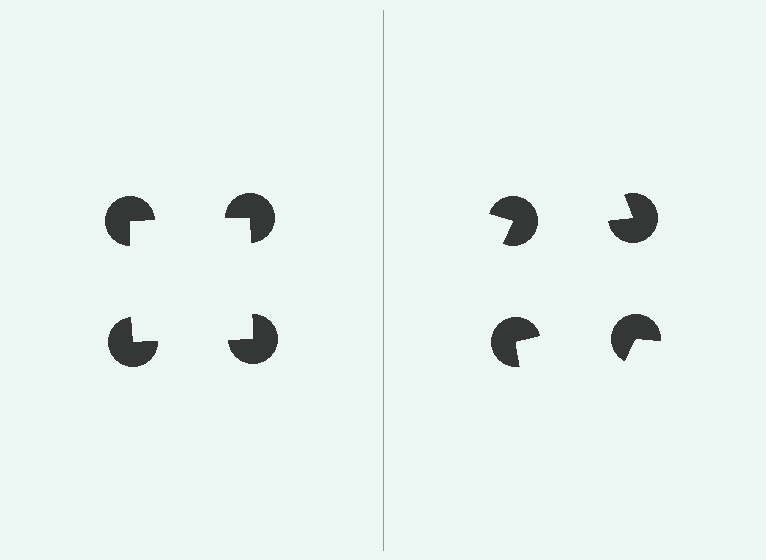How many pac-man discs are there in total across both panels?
8 — 4 on each side.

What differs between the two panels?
The pac-man discs are positioned identically on both sides; only the wedge orientations differ. On the left they align to a square; on the right they are misaligned.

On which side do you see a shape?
An illusory square appears on the left side. On the right side the wedge cuts are rotated, so no coherent shape forms.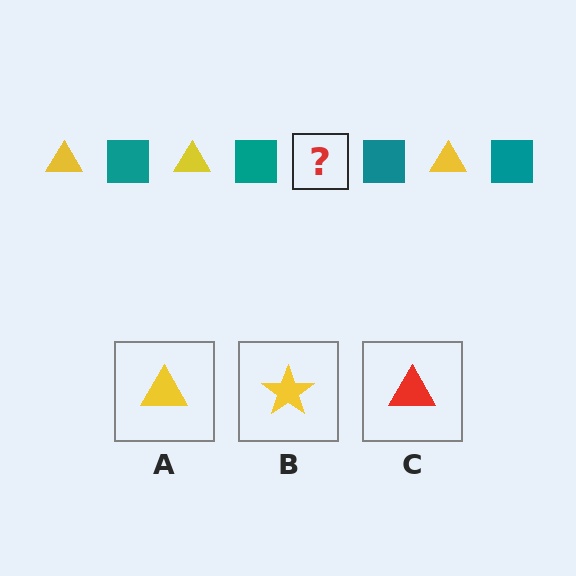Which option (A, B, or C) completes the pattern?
A.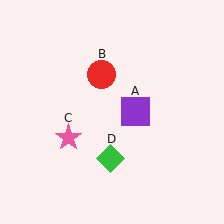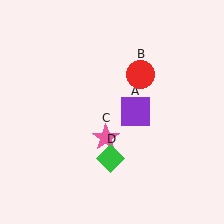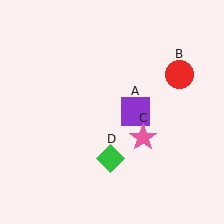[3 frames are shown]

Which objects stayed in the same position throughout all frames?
Purple square (object A) and green diamond (object D) remained stationary.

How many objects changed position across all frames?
2 objects changed position: red circle (object B), pink star (object C).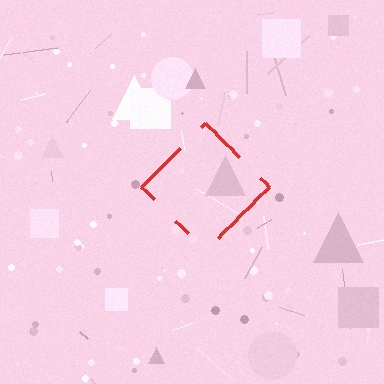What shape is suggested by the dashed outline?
The dashed outline suggests a diamond.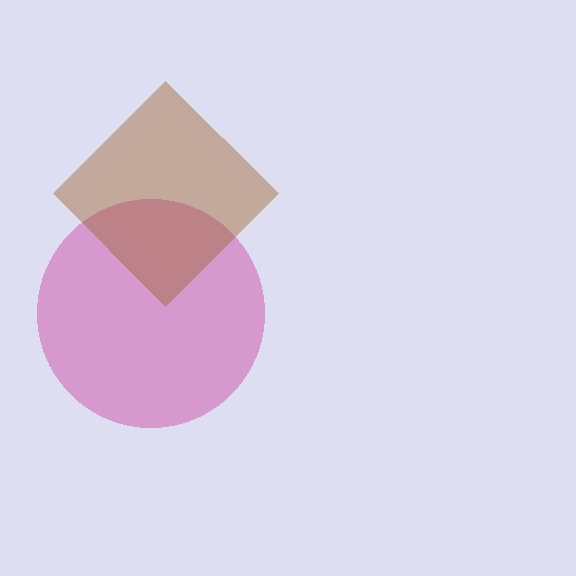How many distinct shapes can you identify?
There are 2 distinct shapes: a magenta circle, a brown diamond.